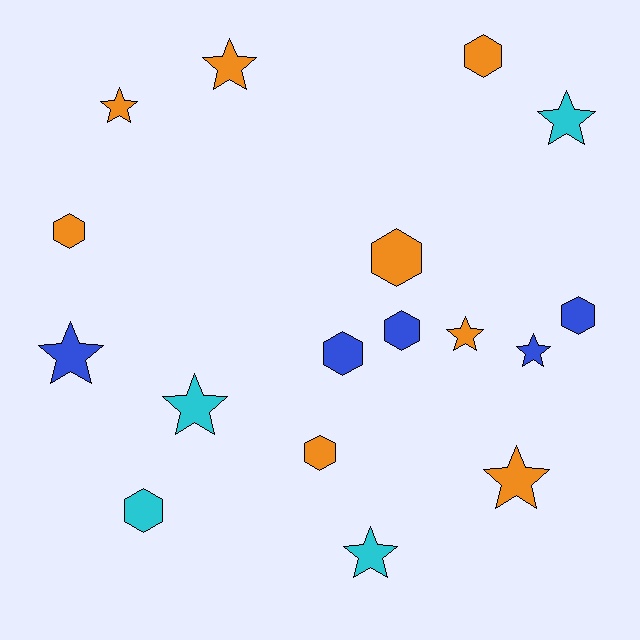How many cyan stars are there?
There are 3 cyan stars.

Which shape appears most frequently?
Star, with 9 objects.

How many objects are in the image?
There are 17 objects.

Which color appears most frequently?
Orange, with 8 objects.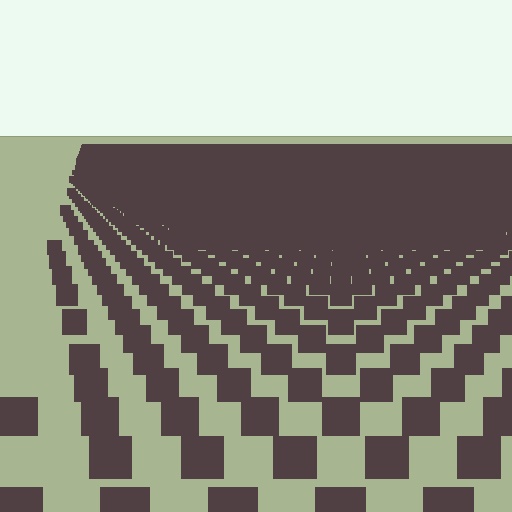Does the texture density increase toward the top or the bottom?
Density increases toward the top.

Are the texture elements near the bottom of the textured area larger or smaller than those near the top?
Larger. Near the bottom, elements are closer to the viewer and appear at a bigger on-screen size.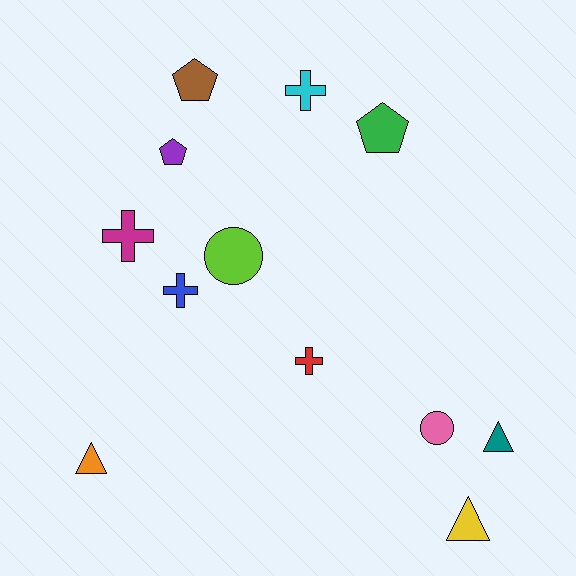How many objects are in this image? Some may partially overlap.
There are 12 objects.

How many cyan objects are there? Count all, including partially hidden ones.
There is 1 cyan object.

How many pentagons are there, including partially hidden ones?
There are 3 pentagons.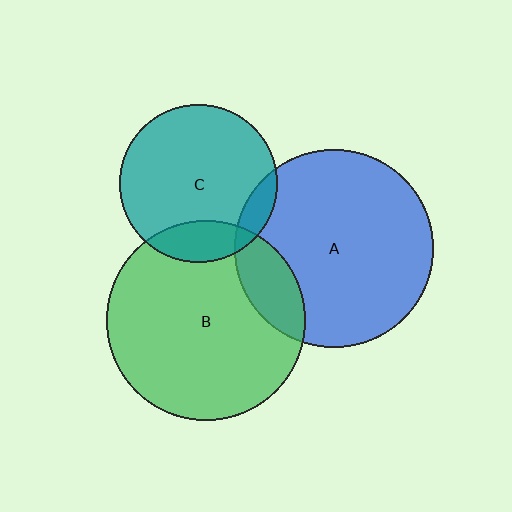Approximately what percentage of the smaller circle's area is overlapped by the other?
Approximately 15%.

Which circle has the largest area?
Circle B (green).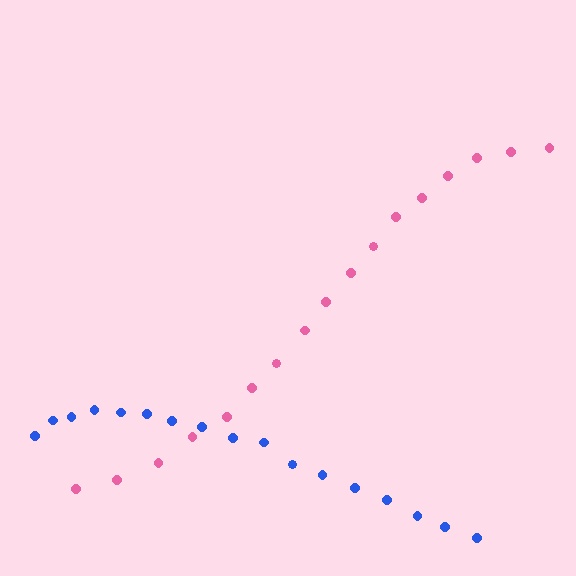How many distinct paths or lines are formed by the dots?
There are 2 distinct paths.